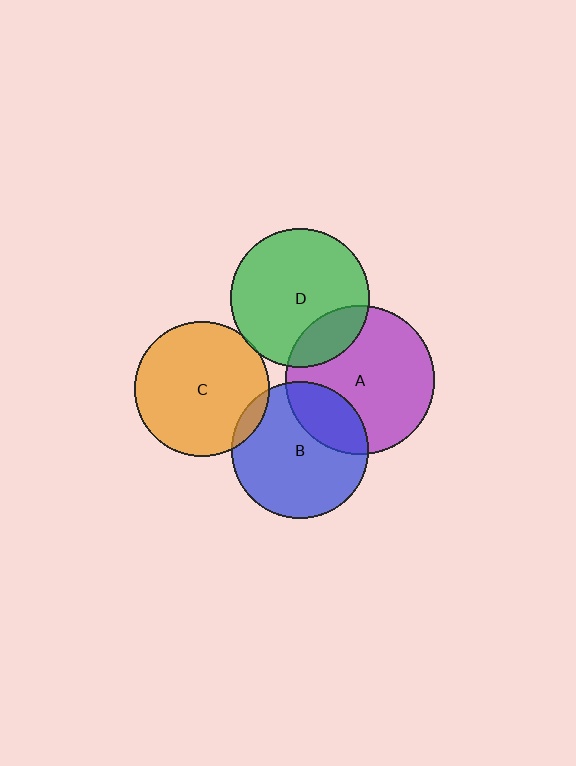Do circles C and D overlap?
Yes.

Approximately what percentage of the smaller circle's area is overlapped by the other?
Approximately 5%.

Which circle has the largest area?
Circle A (purple).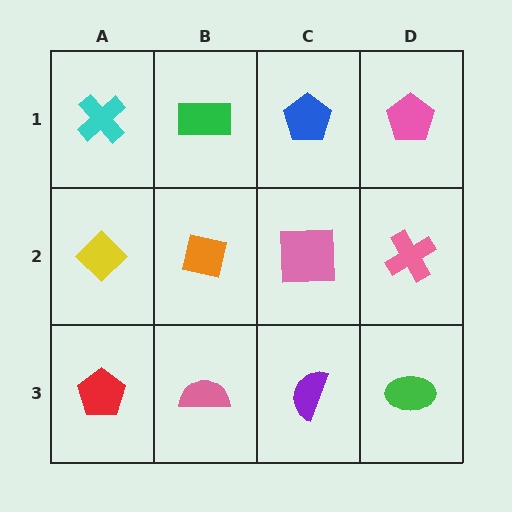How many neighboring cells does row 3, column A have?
2.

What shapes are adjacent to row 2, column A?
A cyan cross (row 1, column A), a red pentagon (row 3, column A), an orange square (row 2, column B).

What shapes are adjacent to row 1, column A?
A yellow diamond (row 2, column A), a green rectangle (row 1, column B).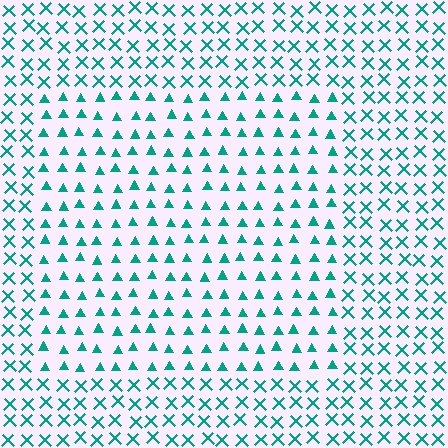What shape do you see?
I see a rectangle.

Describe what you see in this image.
The image is filled with small teal elements arranged in a uniform grid. A rectangle-shaped region contains triangles, while the surrounding area contains X marks. The boundary is defined purely by the change in element shape.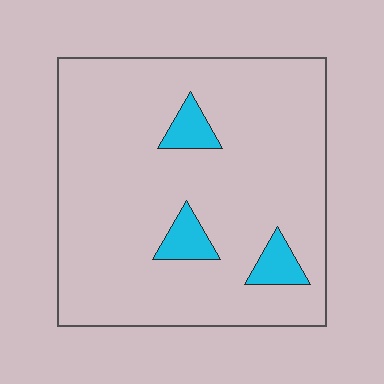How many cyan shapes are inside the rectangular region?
3.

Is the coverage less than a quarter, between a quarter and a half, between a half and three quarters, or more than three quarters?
Less than a quarter.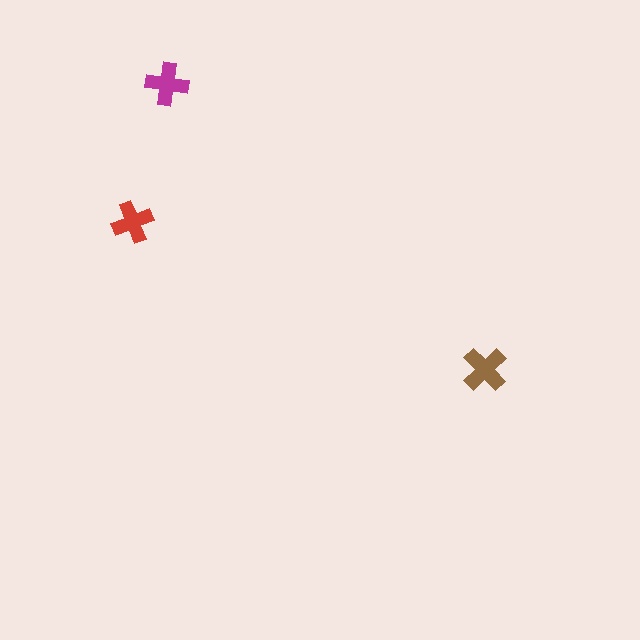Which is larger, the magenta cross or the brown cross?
The brown one.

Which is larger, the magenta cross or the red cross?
The magenta one.